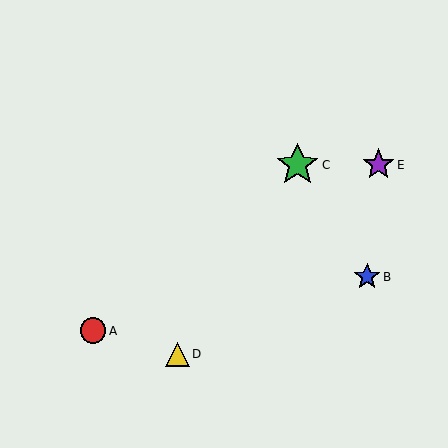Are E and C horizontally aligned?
Yes, both are at y≈165.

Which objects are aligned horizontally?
Objects C, E are aligned horizontally.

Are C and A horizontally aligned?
No, C is at y≈165 and A is at y≈331.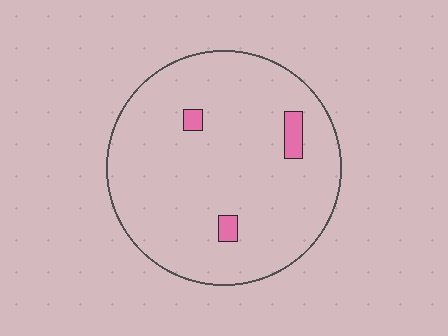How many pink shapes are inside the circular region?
3.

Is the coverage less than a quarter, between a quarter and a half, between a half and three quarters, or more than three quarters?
Less than a quarter.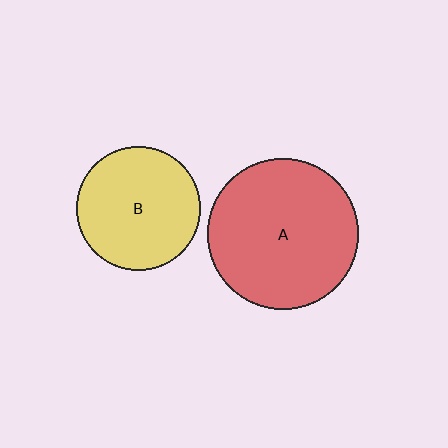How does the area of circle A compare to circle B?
Approximately 1.5 times.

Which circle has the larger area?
Circle A (red).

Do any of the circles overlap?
No, none of the circles overlap.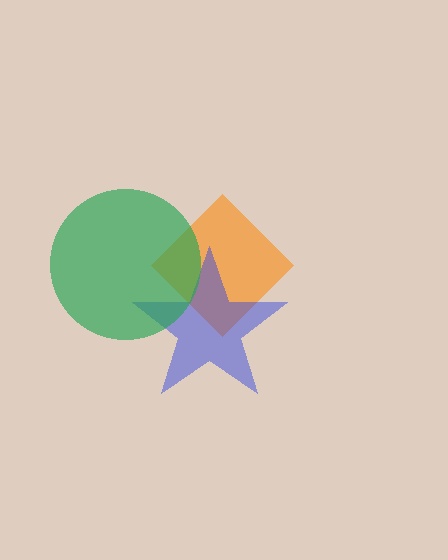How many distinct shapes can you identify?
There are 3 distinct shapes: an orange diamond, a blue star, a green circle.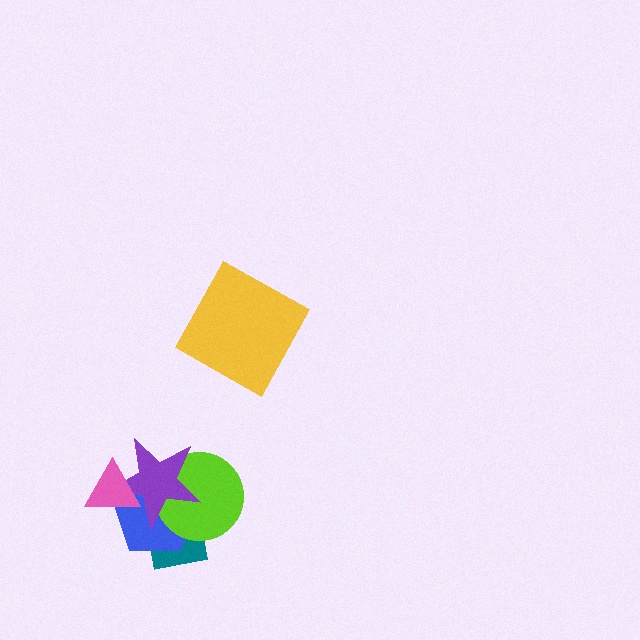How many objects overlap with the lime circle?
3 objects overlap with the lime circle.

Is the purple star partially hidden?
Yes, it is partially covered by another shape.